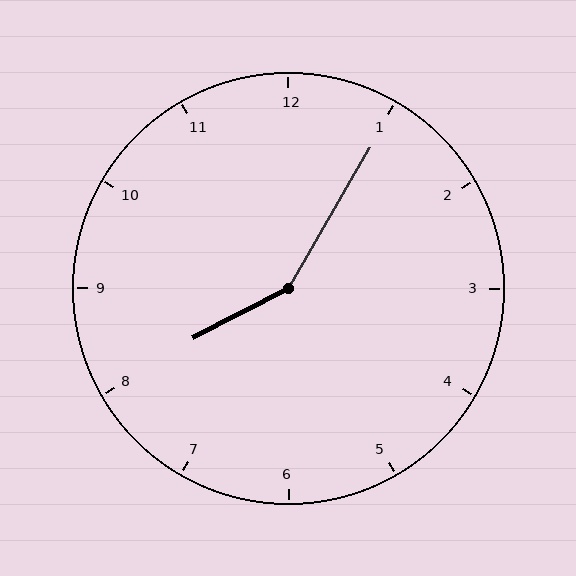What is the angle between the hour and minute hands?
Approximately 148 degrees.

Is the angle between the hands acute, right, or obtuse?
It is obtuse.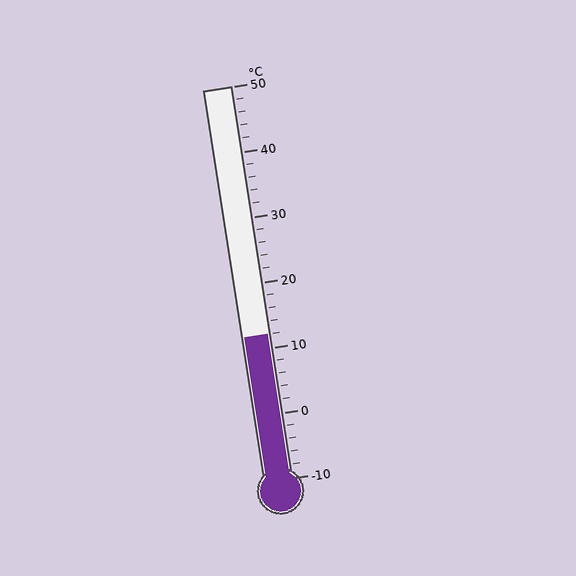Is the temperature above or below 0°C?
The temperature is above 0°C.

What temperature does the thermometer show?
The thermometer shows approximately 12°C.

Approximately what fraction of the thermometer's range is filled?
The thermometer is filled to approximately 35% of its range.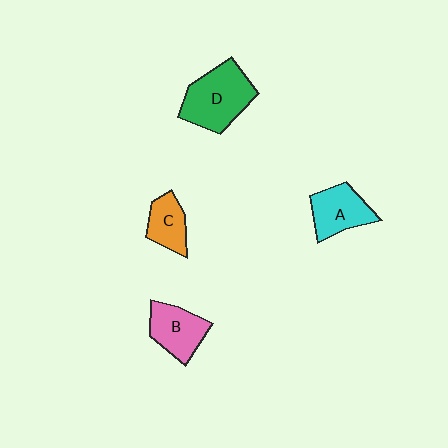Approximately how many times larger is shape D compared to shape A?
Approximately 1.5 times.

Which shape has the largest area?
Shape D (green).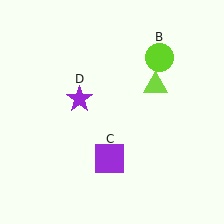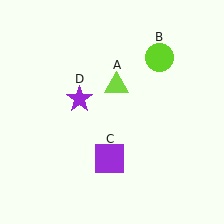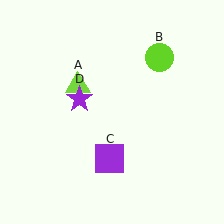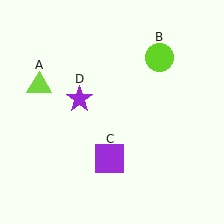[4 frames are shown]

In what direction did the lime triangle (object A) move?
The lime triangle (object A) moved left.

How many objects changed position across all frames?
1 object changed position: lime triangle (object A).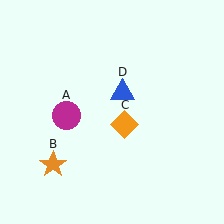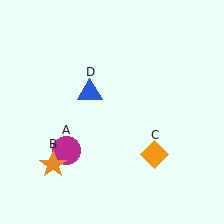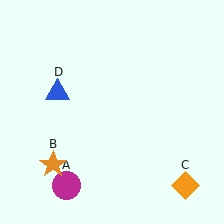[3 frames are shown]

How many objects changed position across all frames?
3 objects changed position: magenta circle (object A), orange diamond (object C), blue triangle (object D).